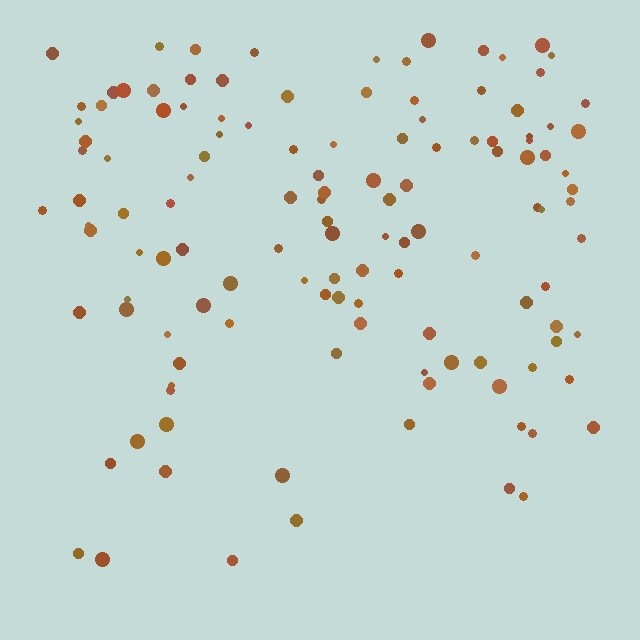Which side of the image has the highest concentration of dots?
The top.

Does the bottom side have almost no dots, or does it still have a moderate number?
Still a moderate number, just noticeably fewer than the top.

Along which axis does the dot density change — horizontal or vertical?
Vertical.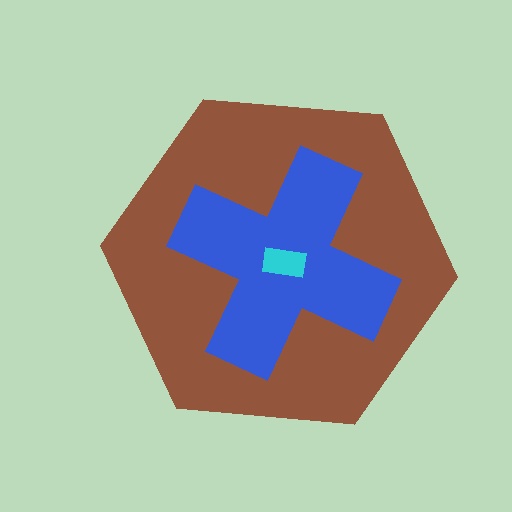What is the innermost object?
The cyan rectangle.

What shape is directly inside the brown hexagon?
The blue cross.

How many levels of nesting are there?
3.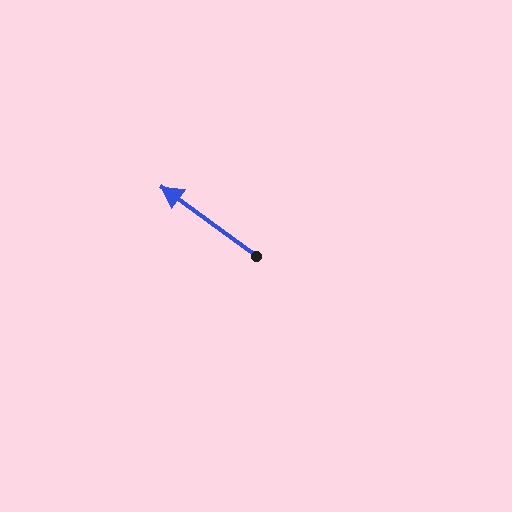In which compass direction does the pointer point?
Northwest.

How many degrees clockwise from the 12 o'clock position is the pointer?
Approximately 306 degrees.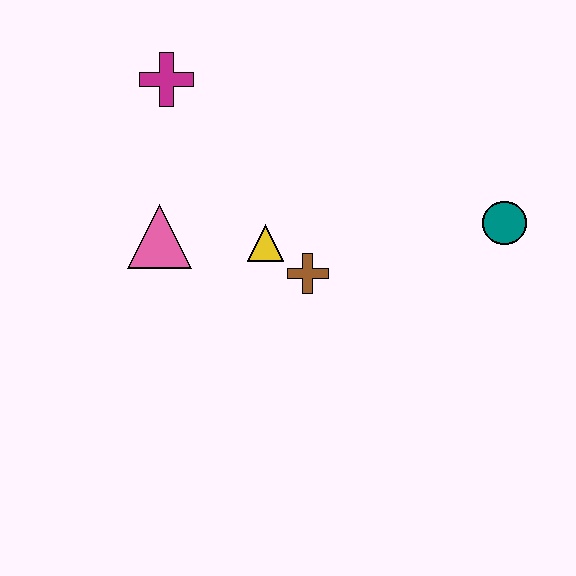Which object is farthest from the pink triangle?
The teal circle is farthest from the pink triangle.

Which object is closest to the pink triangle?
The yellow triangle is closest to the pink triangle.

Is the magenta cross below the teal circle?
No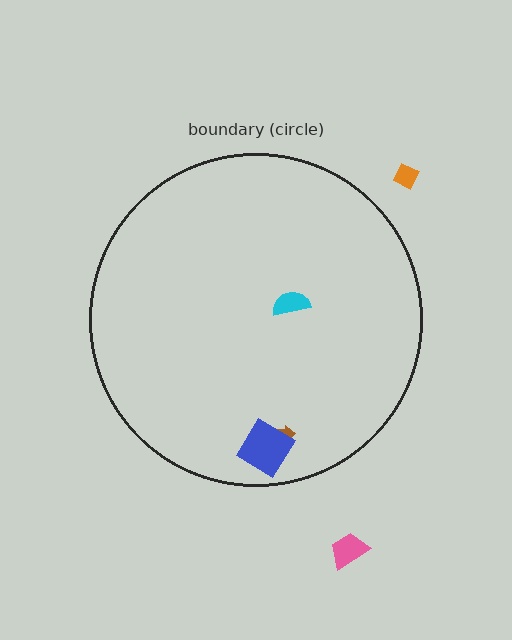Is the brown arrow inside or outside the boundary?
Inside.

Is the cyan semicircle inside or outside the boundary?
Inside.